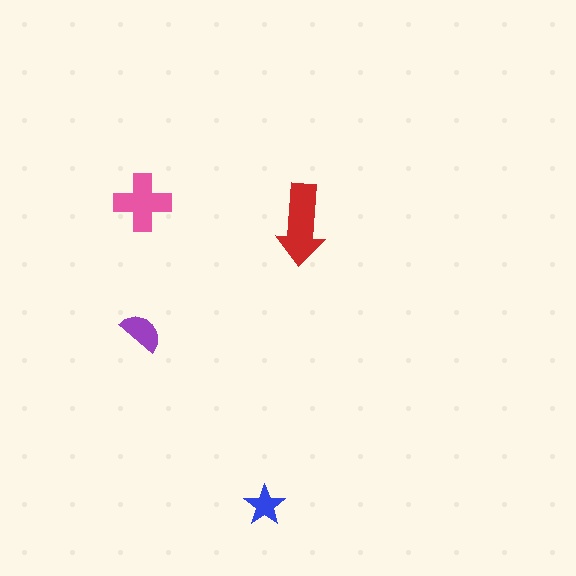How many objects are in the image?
There are 4 objects in the image.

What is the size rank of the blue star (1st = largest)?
4th.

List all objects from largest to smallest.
The red arrow, the pink cross, the purple semicircle, the blue star.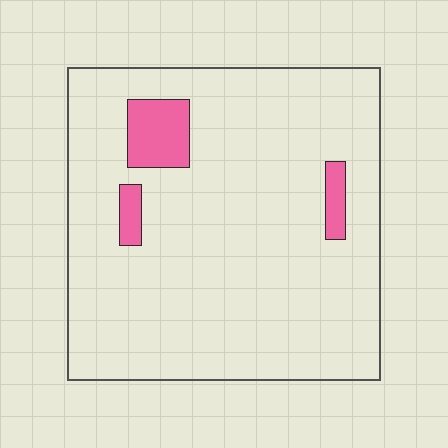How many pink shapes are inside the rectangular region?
3.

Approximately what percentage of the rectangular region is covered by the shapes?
Approximately 10%.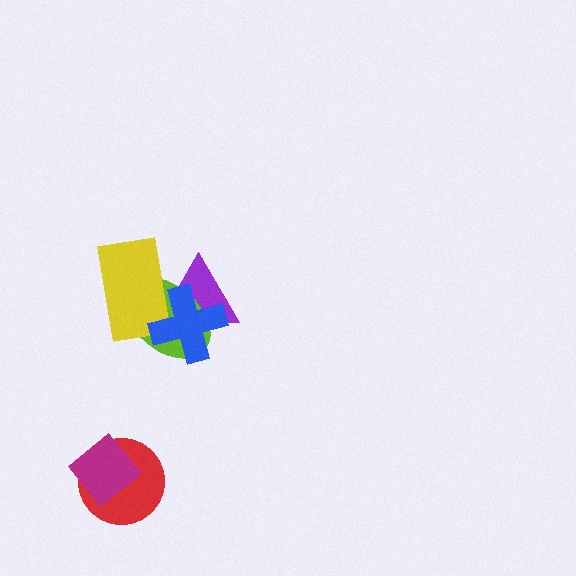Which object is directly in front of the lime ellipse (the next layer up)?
The yellow rectangle is directly in front of the lime ellipse.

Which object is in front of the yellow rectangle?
The blue cross is in front of the yellow rectangle.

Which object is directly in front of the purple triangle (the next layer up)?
The lime ellipse is directly in front of the purple triangle.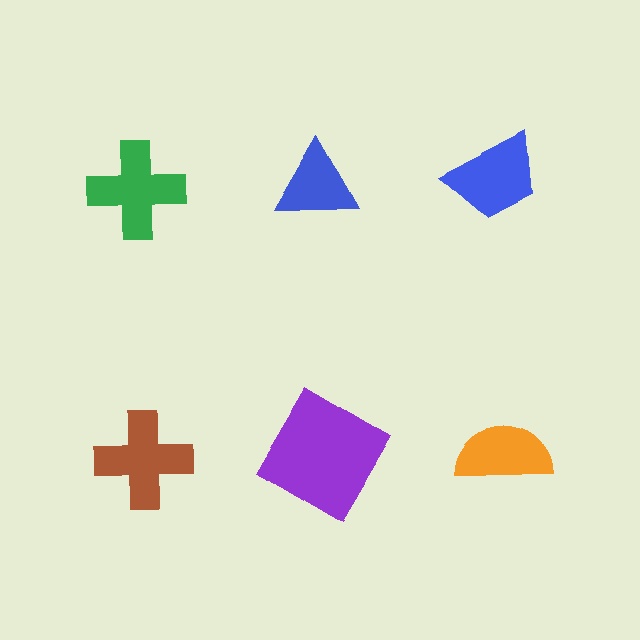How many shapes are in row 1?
3 shapes.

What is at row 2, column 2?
A purple diamond.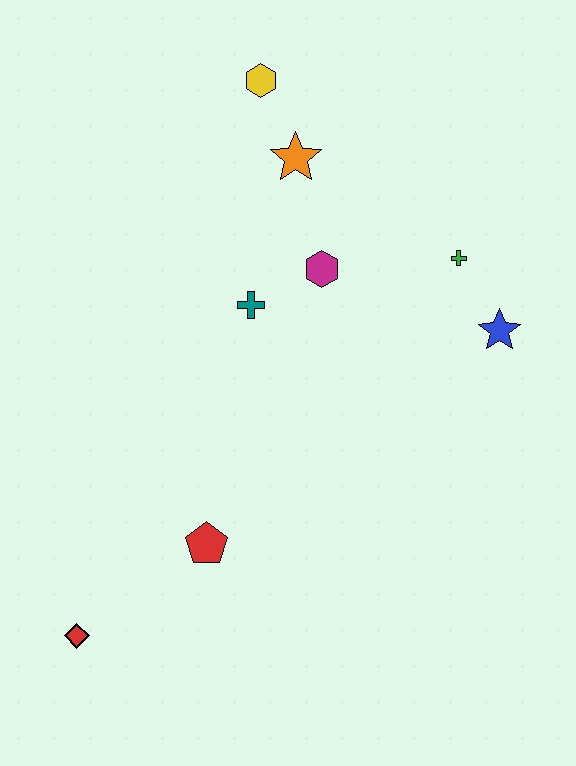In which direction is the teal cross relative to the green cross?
The teal cross is to the left of the green cross.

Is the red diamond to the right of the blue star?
No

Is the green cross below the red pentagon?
No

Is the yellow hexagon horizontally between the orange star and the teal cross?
Yes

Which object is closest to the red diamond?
The red pentagon is closest to the red diamond.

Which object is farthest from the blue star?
The red diamond is farthest from the blue star.